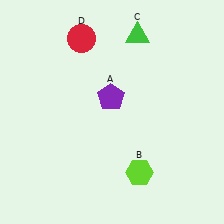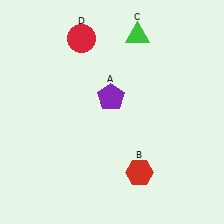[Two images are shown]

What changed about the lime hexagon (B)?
In Image 1, B is lime. In Image 2, it changed to red.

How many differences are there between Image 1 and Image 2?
There is 1 difference between the two images.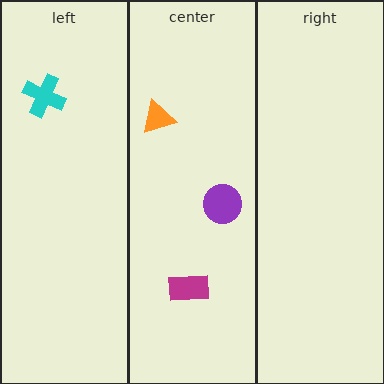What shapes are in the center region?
The magenta rectangle, the orange triangle, the purple circle.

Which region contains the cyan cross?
The left region.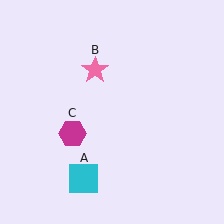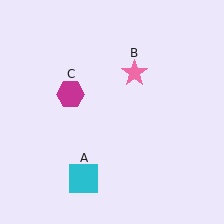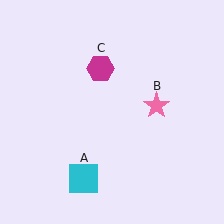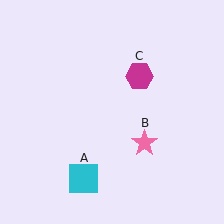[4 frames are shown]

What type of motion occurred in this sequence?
The pink star (object B), magenta hexagon (object C) rotated clockwise around the center of the scene.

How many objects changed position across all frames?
2 objects changed position: pink star (object B), magenta hexagon (object C).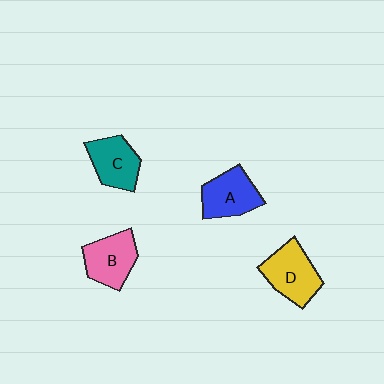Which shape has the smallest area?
Shape C (teal).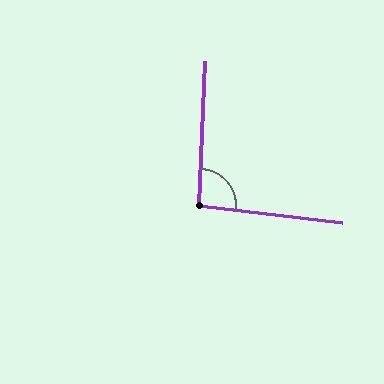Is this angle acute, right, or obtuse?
It is approximately a right angle.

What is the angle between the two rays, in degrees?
Approximately 95 degrees.